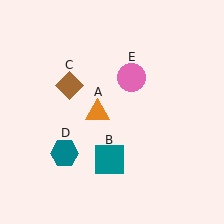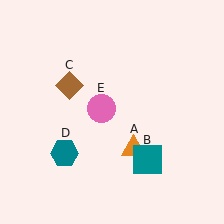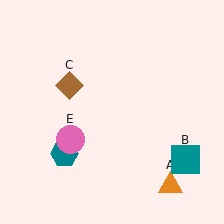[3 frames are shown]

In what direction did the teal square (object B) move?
The teal square (object B) moved right.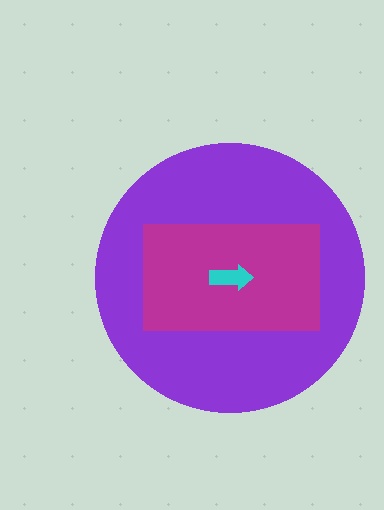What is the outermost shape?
The purple circle.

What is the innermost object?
The cyan arrow.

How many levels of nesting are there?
3.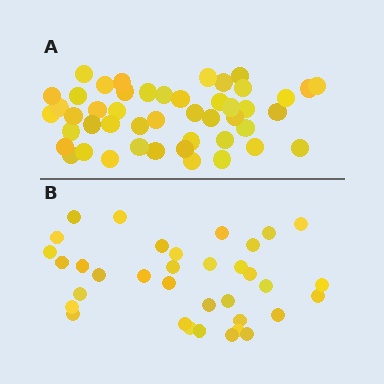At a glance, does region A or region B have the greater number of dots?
Region A (the top region) has more dots.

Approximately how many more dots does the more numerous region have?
Region A has roughly 12 or so more dots than region B.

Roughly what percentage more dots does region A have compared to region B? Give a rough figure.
About 35% more.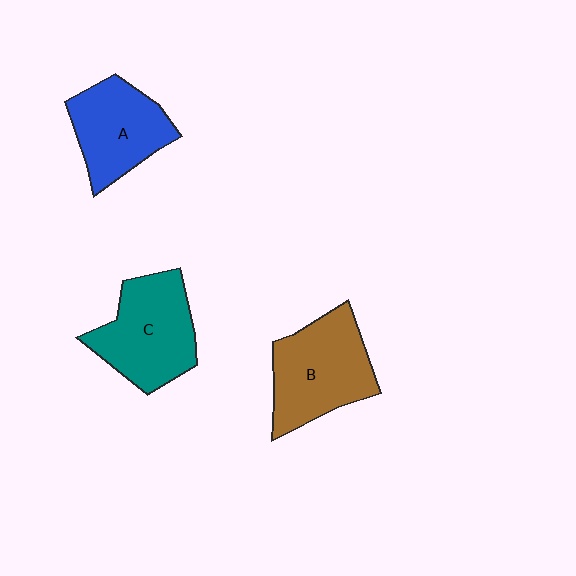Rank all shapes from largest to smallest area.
From largest to smallest: B (brown), C (teal), A (blue).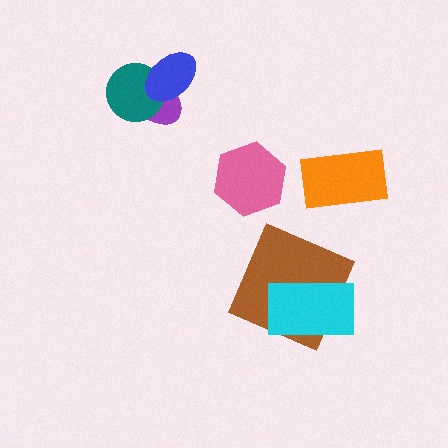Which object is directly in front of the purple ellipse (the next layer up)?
The teal circle is directly in front of the purple ellipse.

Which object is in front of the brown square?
The cyan rectangle is in front of the brown square.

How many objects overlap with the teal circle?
2 objects overlap with the teal circle.